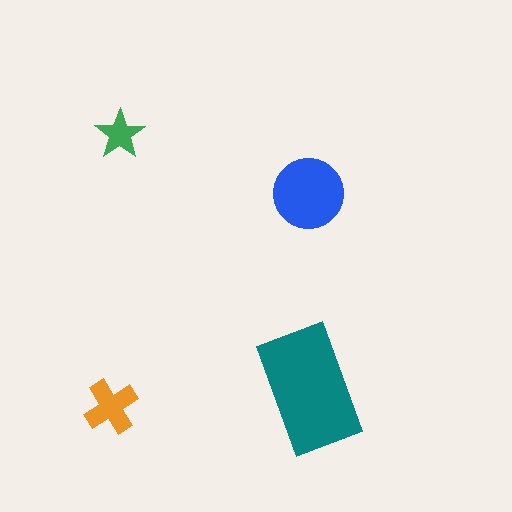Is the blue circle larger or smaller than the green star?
Larger.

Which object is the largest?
The teal rectangle.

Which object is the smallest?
The green star.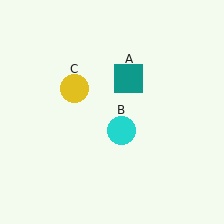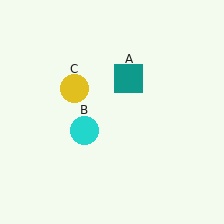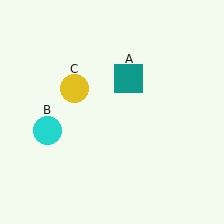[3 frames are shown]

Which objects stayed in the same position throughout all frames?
Teal square (object A) and yellow circle (object C) remained stationary.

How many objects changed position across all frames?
1 object changed position: cyan circle (object B).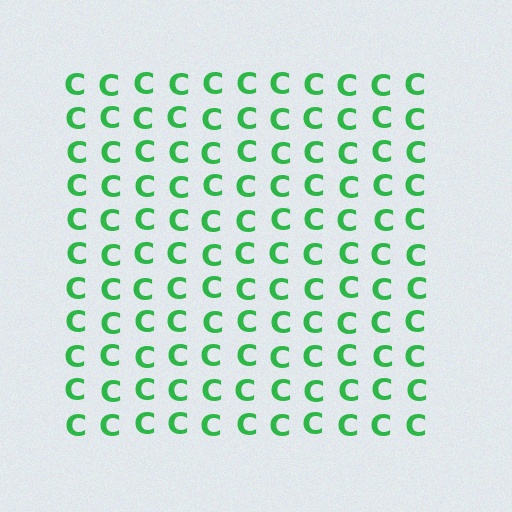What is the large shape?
The large shape is a square.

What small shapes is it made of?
It is made of small letter C's.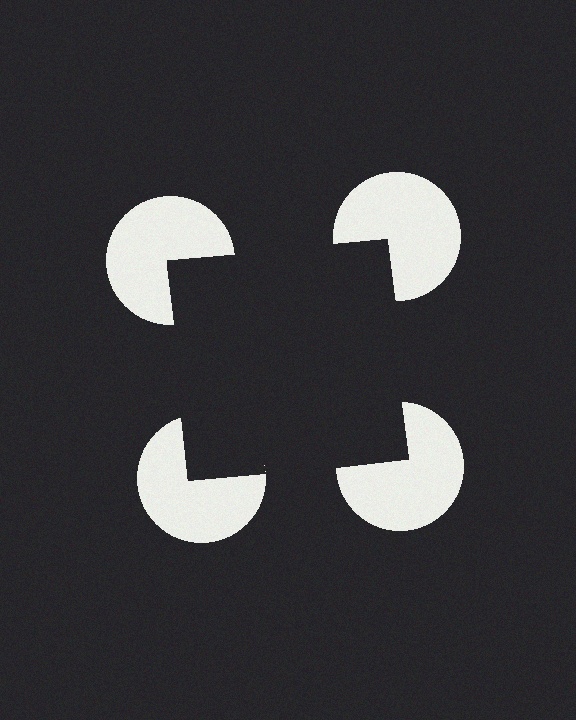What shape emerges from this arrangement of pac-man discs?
An illusory square — its edges are inferred from the aligned wedge cuts in the pac-man discs, not physically drawn.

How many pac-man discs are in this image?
There are 4 — one at each vertex of the illusory square.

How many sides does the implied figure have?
4 sides.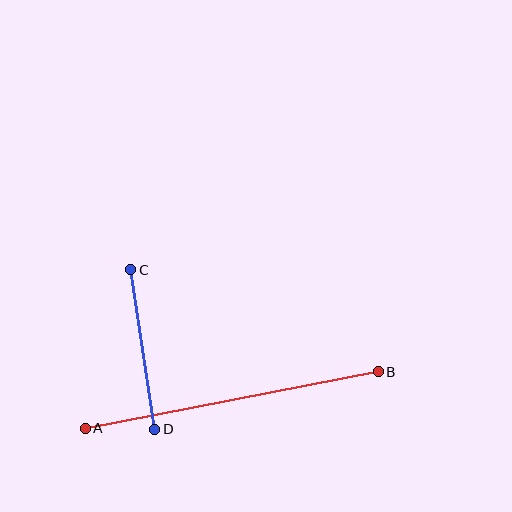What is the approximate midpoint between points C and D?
The midpoint is at approximately (143, 349) pixels.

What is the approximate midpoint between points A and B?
The midpoint is at approximately (232, 400) pixels.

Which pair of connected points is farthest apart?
Points A and B are farthest apart.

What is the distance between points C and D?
The distance is approximately 161 pixels.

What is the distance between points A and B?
The distance is approximately 299 pixels.